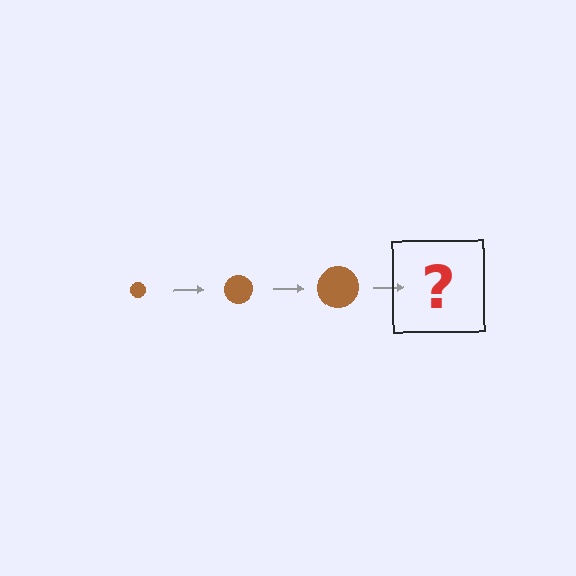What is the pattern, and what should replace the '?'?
The pattern is that the circle gets progressively larger each step. The '?' should be a brown circle, larger than the previous one.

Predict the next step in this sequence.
The next step is a brown circle, larger than the previous one.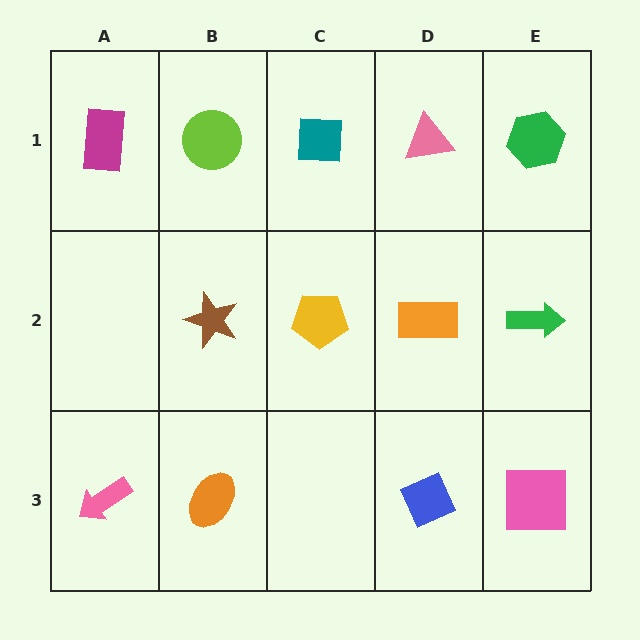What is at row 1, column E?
A green hexagon.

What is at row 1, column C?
A teal square.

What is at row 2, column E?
A green arrow.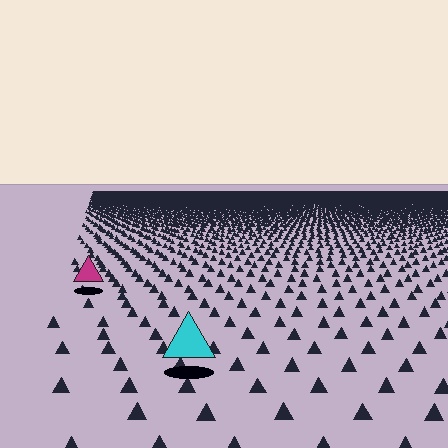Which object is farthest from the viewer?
The magenta triangle is farthest from the viewer. It appears smaller and the ground texture around it is denser.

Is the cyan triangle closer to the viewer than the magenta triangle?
Yes. The cyan triangle is closer — you can tell from the texture gradient: the ground texture is coarser near it.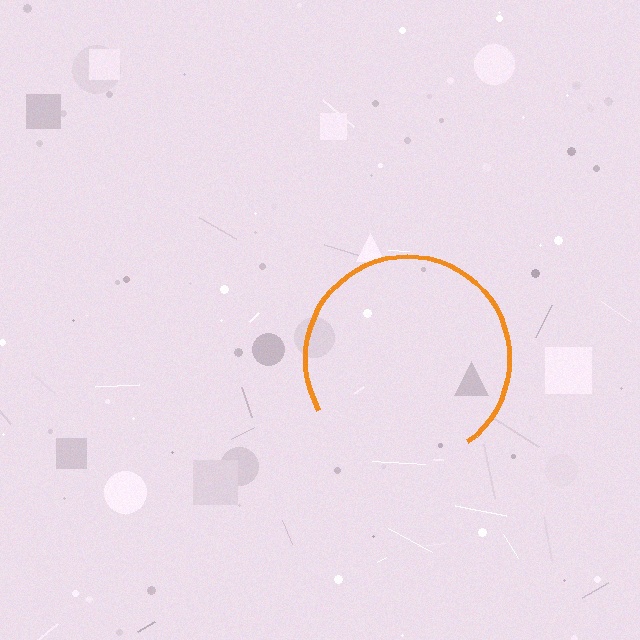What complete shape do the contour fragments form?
The contour fragments form a circle.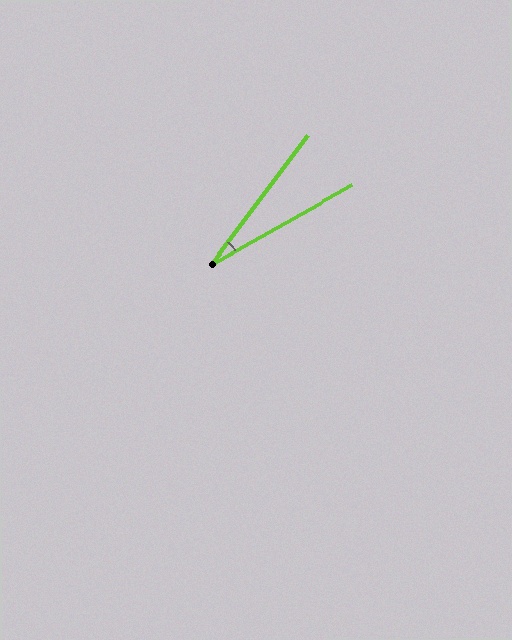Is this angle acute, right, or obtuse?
It is acute.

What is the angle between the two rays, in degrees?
Approximately 24 degrees.